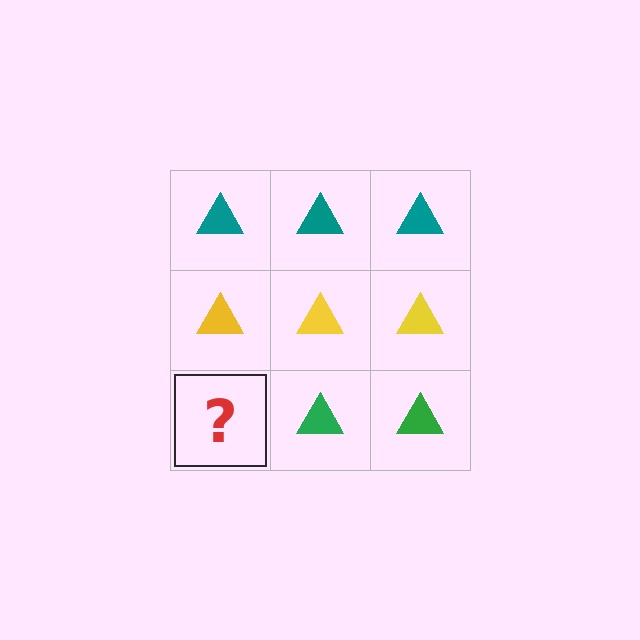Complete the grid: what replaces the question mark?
The question mark should be replaced with a green triangle.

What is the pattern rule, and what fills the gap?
The rule is that each row has a consistent color. The gap should be filled with a green triangle.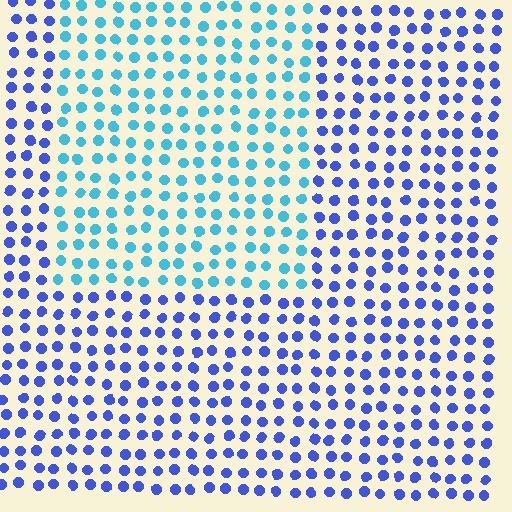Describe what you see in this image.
The image is filled with small blue elements in a uniform arrangement. A rectangle-shaped region is visible where the elements are tinted to a slightly different hue, forming a subtle color boundary.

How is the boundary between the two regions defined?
The boundary is defined purely by a slight shift in hue (about 42 degrees). Spacing, size, and orientation are identical on both sides.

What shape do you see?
I see a rectangle.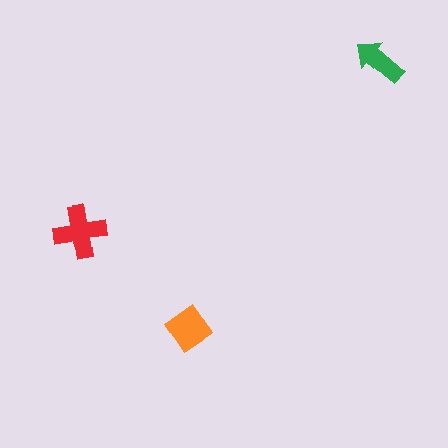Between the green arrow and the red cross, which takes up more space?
The red cross.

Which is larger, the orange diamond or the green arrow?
The orange diamond.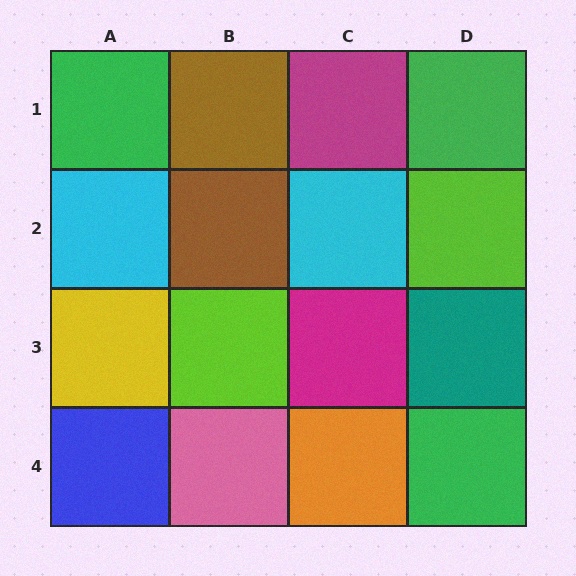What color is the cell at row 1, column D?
Green.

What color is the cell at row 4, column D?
Green.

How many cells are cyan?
2 cells are cyan.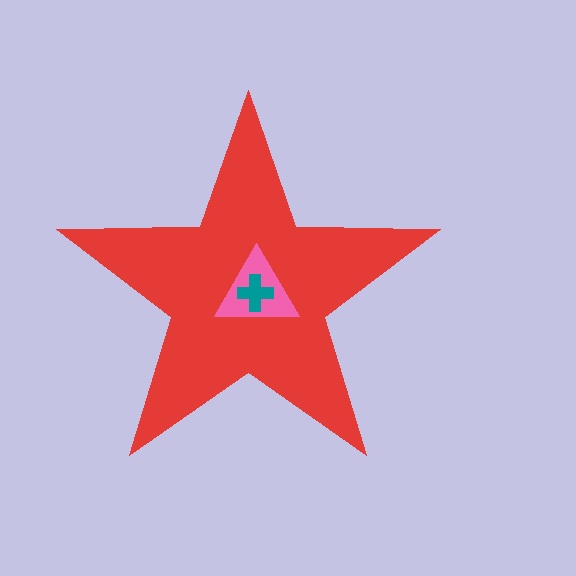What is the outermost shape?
The red star.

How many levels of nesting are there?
3.